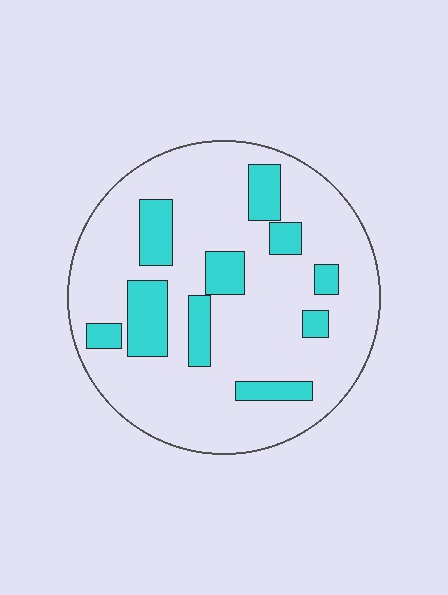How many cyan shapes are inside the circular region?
10.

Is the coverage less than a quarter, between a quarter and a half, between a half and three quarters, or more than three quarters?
Less than a quarter.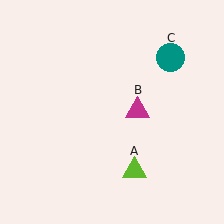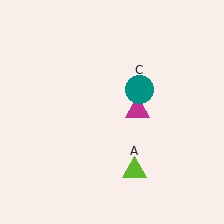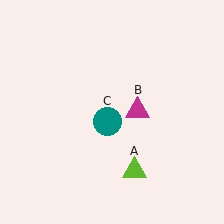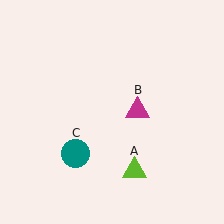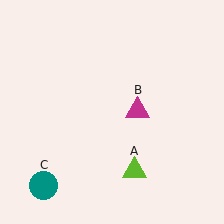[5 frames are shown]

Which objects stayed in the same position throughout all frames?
Lime triangle (object A) and magenta triangle (object B) remained stationary.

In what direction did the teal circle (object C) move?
The teal circle (object C) moved down and to the left.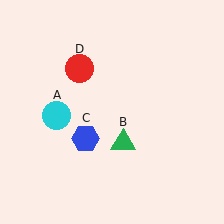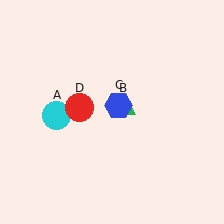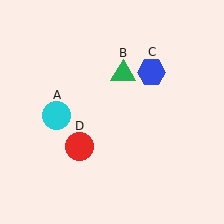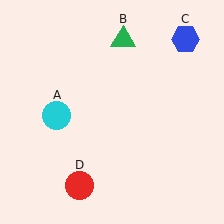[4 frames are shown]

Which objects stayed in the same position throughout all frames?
Cyan circle (object A) remained stationary.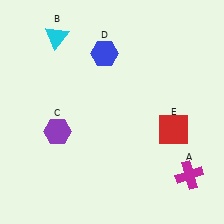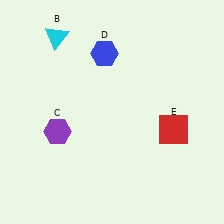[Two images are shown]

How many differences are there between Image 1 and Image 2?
There is 1 difference between the two images.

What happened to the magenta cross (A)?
The magenta cross (A) was removed in Image 2. It was in the bottom-right area of Image 1.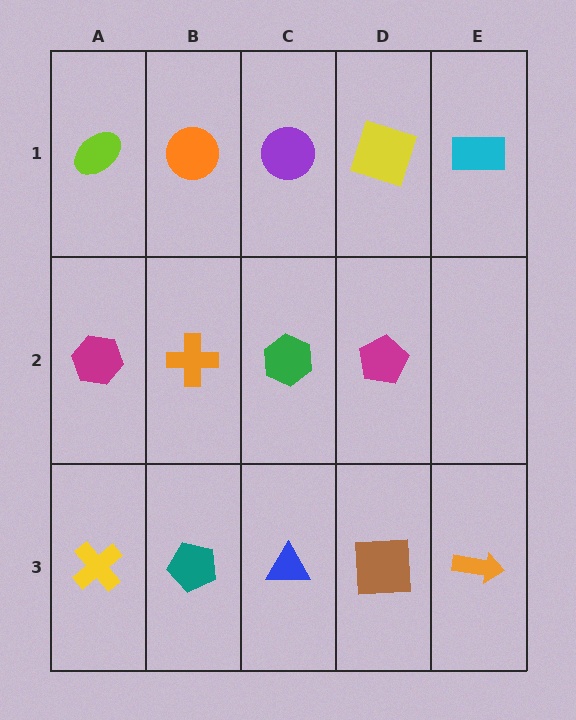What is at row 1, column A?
A lime ellipse.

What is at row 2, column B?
An orange cross.